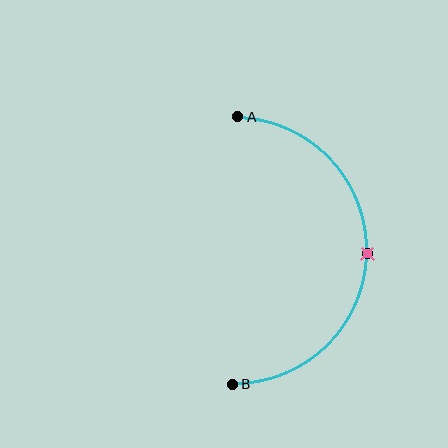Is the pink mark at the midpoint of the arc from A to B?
Yes. The pink mark lies on the arc at equal arc-length from both A and B — it is the arc midpoint.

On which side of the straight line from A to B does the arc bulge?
The arc bulges to the right of the straight line connecting A and B.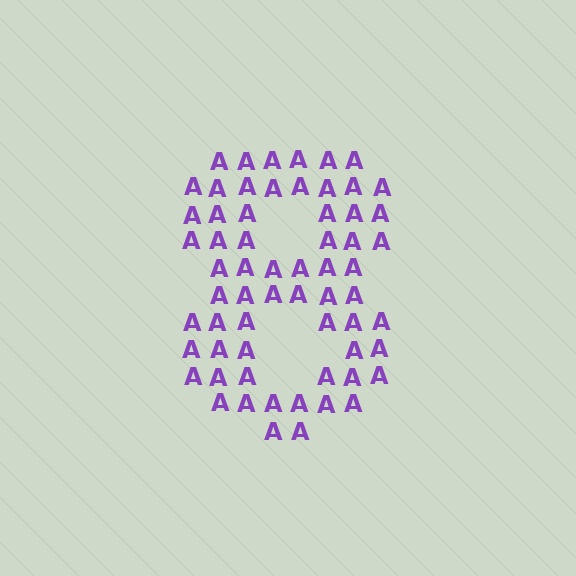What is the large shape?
The large shape is the digit 8.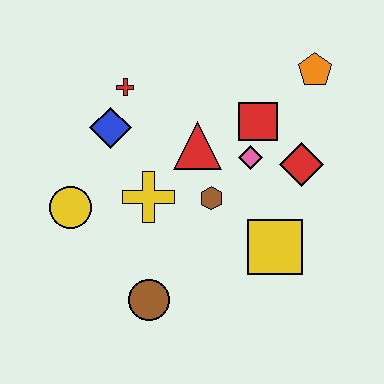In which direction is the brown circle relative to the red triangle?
The brown circle is below the red triangle.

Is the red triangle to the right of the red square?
No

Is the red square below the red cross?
Yes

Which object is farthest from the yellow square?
The red cross is farthest from the yellow square.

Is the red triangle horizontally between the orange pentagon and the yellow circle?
Yes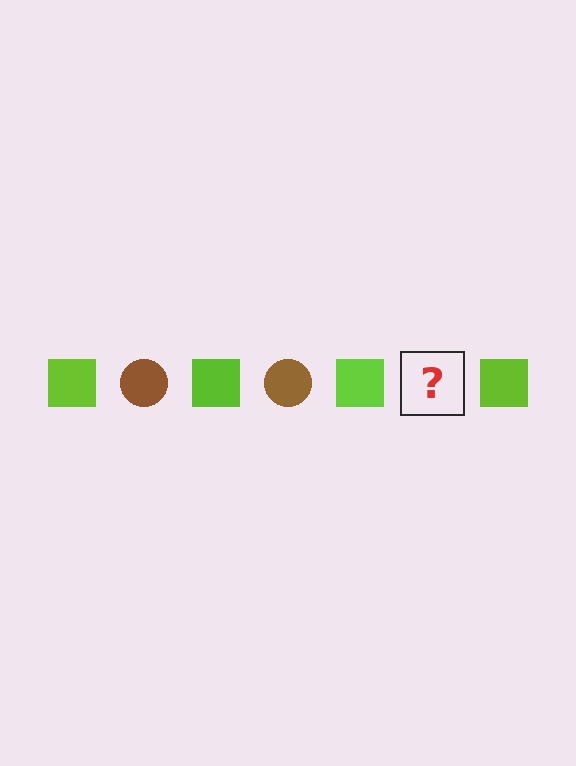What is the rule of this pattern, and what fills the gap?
The rule is that the pattern alternates between lime square and brown circle. The gap should be filled with a brown circle.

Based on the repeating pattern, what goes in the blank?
The blank should be a brown circle.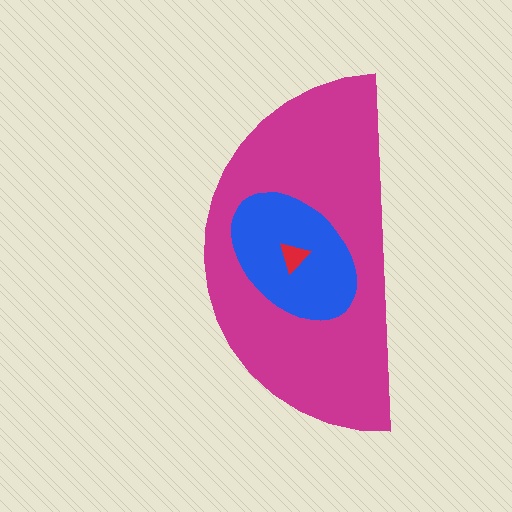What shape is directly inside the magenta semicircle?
The blue ellipse.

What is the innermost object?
The red triangle.